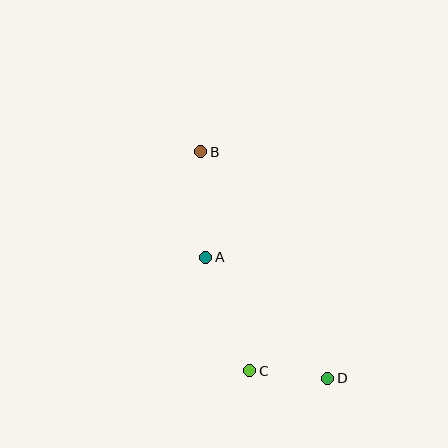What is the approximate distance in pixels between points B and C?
The distance between B and C is approximately 224 pixels.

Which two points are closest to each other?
Points C and D are closest to each other.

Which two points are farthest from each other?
Points B and D are farthest from each other.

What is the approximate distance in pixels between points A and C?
The distance between A and C is approximately 122 pixels.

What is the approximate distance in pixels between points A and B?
The distance between A and B is approximately 106 pixels.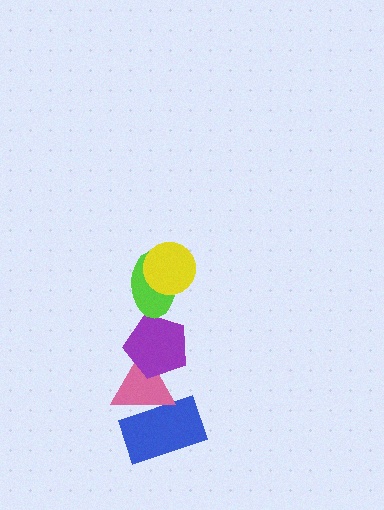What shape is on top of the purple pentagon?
The lime ellipse is on top of the purple pentagon.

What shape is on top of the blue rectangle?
The pink triangle is on top of the blue rectangle.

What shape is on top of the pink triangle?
The purple pentagon is on top of the pink triangle.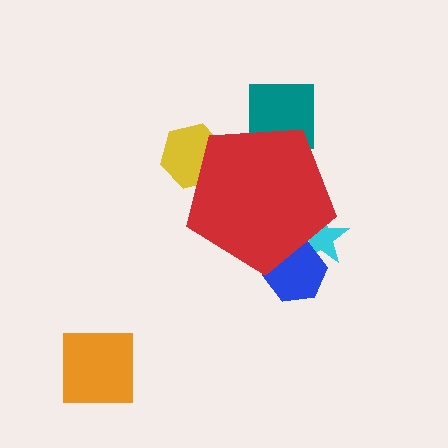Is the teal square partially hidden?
Yes, the teal square is partially hidden behind the red pentagon.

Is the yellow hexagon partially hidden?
Yes, the yellow hexagon is partially hidden behind the red pentagon.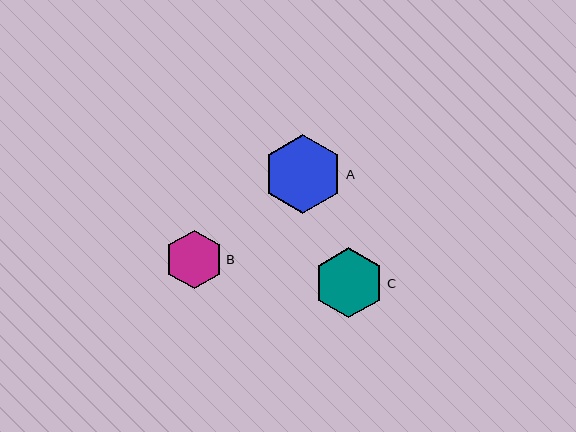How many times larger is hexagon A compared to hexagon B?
Hexagon A is approximately 1.4 times the size of hexagon B.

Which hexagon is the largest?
Hexagon A is the largest with a size of approximately 79 pixels.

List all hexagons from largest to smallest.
From largest to smallest: A, C, B.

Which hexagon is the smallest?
Hexagon B is the smallest with a size of approximately 59 pixels.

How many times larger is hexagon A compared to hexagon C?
Hexagon A is approximately 1.1 times the size of hexagon C.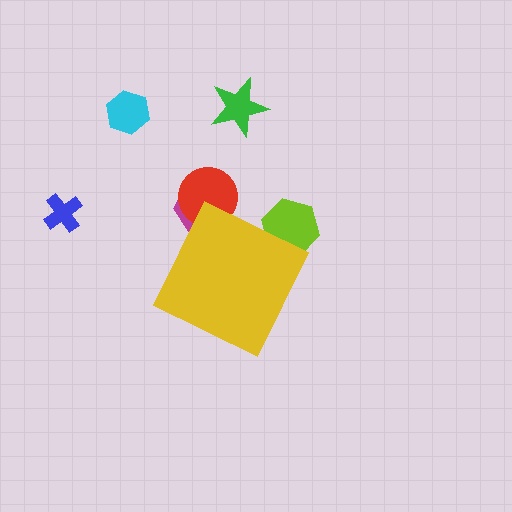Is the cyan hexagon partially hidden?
No, the cyan hexagon is fully visible.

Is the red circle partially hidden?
Yes, the red circle is partially hidden behind the yellow diamond.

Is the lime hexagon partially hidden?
Yes, the lime hexagon is partially hidden behind the yellow diamond.